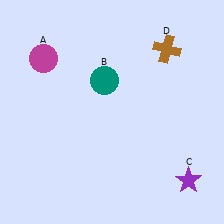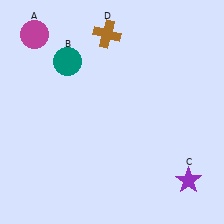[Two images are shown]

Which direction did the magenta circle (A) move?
The magenta circle (A) moved up.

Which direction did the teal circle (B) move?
The teal circle (B) moved left.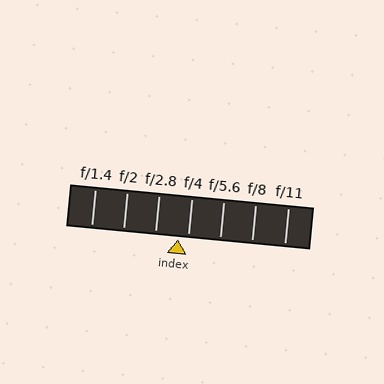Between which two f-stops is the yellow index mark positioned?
The index mark is between f/2.8 and f/4.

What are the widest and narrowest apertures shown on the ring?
The widest aperture shown is f/1.4 and the narrowest is f/11.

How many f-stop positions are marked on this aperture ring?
There are 7 f-stop positions marked.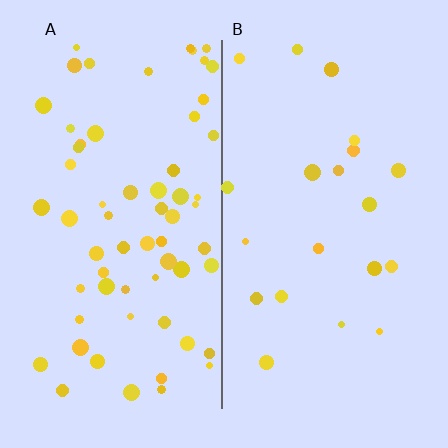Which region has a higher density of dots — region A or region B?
A (the left).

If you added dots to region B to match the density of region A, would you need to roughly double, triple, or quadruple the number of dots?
Approximately triple.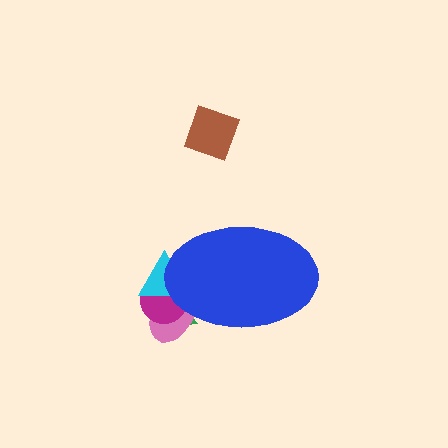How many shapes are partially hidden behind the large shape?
4 shapes are partially hidden.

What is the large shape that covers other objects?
A blue ellipse.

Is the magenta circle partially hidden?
Yes, the magenta circle is partially hidden behind the blue ellipse.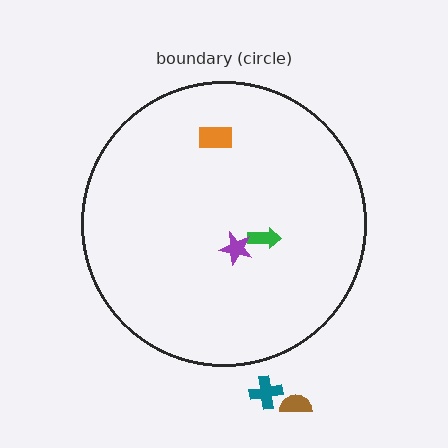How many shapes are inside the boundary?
3 inside, 2 outside.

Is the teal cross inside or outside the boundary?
Outside.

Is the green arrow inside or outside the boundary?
Inside.